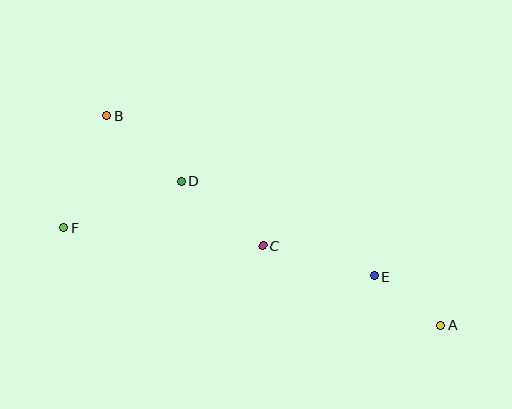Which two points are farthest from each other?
Points A and B are farthest from each other.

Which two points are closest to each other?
Points A and E are closest to each other.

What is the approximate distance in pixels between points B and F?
The distance between B and F is approximately 120 pixels.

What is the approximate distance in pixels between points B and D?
The distance between B and D is approximately 99 pixels.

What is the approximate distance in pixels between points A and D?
The distance between A and D is approximately 296 pixels.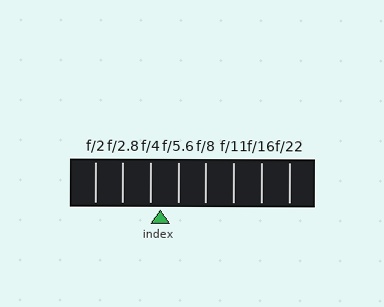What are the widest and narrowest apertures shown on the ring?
The widest aperture shown is f/2 and the narrowest is f/22.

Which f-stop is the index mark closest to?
The index mark is closest to f/4.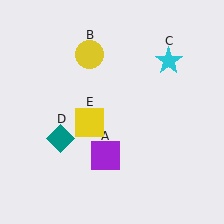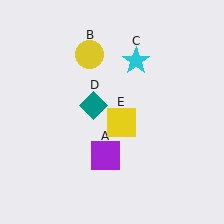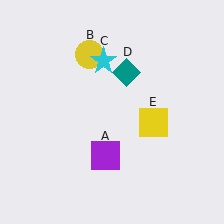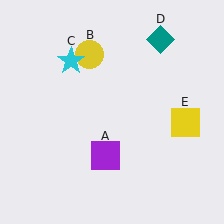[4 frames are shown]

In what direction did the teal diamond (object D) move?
The teal diamond (object D) moved up and to the right.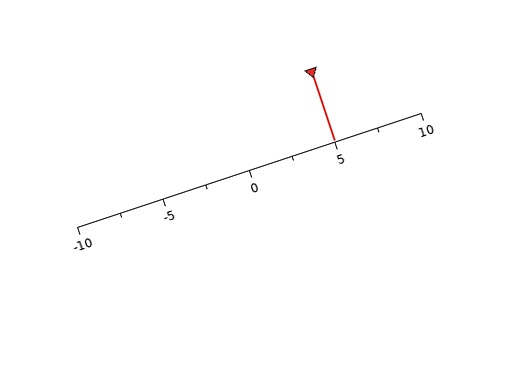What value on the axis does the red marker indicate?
The marker indicates approximately 5.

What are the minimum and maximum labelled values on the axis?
The axis runs from -10 to 10.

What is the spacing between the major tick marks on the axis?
The major ticks are spaced 5 apart.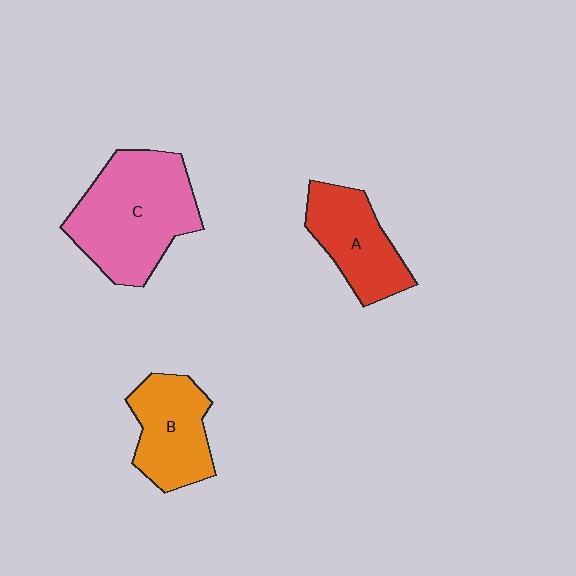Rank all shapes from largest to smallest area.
From largest to smallest: C (pink), B (orange), A (red).